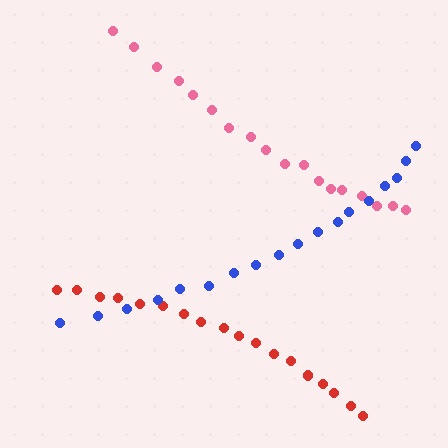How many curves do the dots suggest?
There are 3 distinct paths.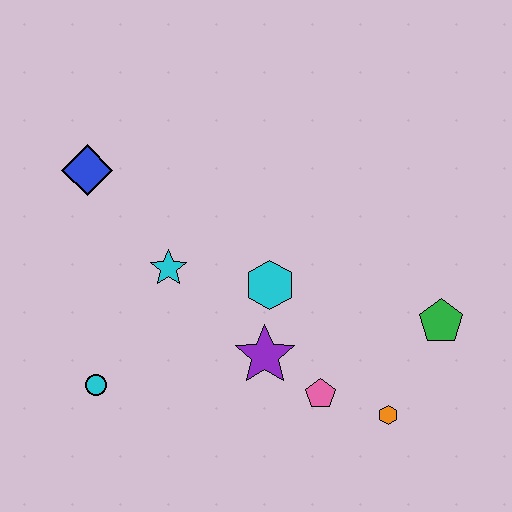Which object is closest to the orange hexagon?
The pink pentagon is closest to the orange hexagon.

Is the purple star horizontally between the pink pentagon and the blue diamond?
Yes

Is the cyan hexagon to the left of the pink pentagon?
Yes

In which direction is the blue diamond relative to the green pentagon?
The blue diamond is to the left of the green pentagon.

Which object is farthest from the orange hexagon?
The blue diamond is farthest from the orange hexagon.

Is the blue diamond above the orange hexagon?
Yes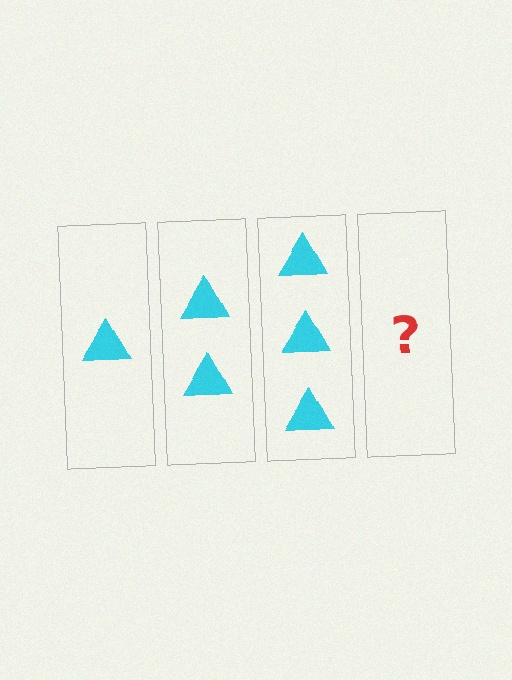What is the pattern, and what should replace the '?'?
The pattern is that each step adds one more triangle. The '?' should be 4 triangles.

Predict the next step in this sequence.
The next step is 4 triangles.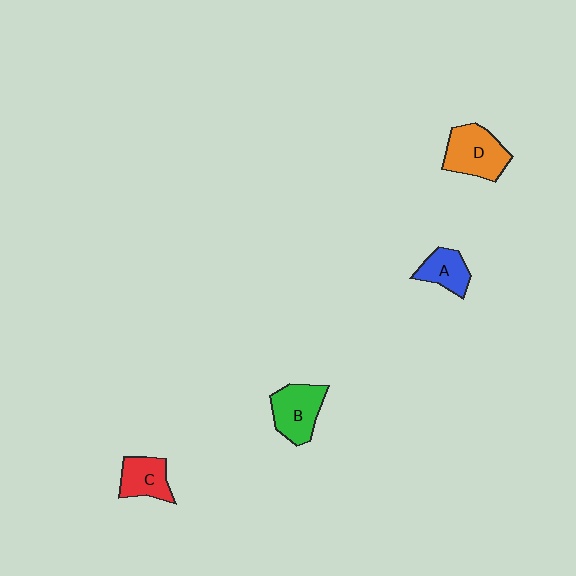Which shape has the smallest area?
Shape A (blue).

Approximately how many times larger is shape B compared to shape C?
Approximately 1.3 times.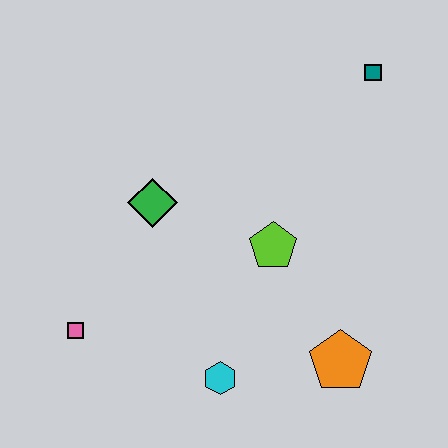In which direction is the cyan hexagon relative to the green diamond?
The cyan hexagon is below the green diamond.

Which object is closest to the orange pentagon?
The cyan hexagon is closest to the orange pentagon.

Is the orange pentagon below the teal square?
Yes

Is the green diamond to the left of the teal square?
Yes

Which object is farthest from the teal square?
The pink square is farthest from the teal square.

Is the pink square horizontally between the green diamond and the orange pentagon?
No